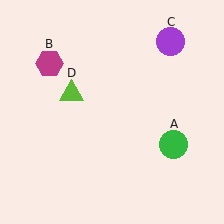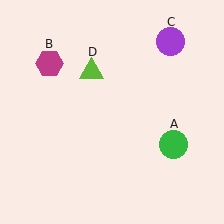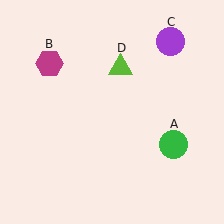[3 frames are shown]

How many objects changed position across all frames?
1 object changed position: lime triangle (object D).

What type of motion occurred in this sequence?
The lime triangle (object D) rotated clockwise around the center of the scene.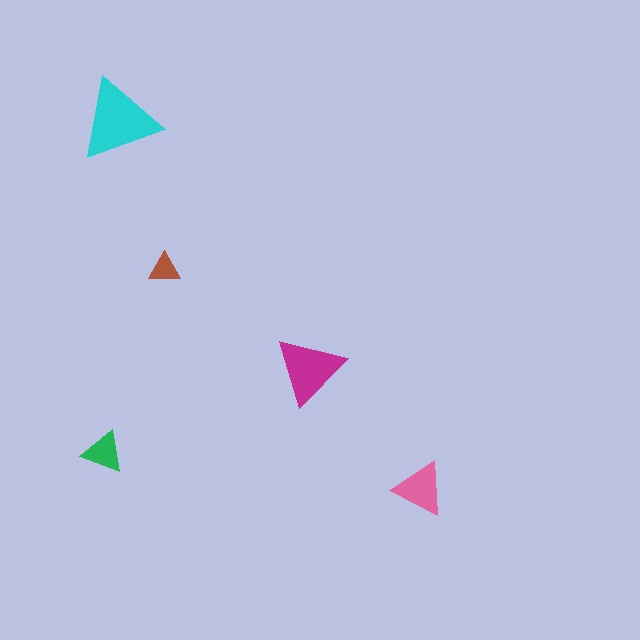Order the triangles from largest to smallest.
the cyan one, the magenta one, the pink one, the green one, the brown one.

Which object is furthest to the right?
The pink triangle is rightmost.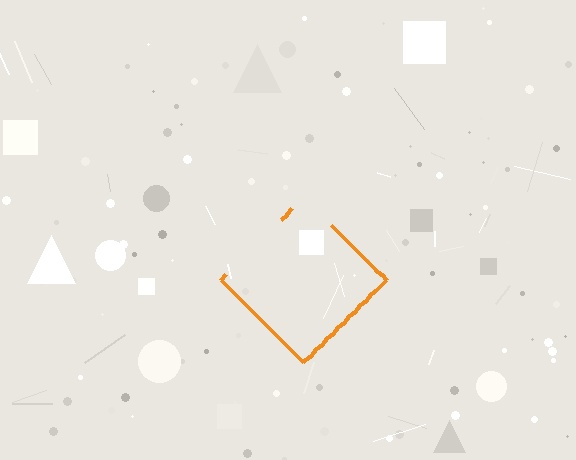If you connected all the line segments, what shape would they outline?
They would outline a diamond.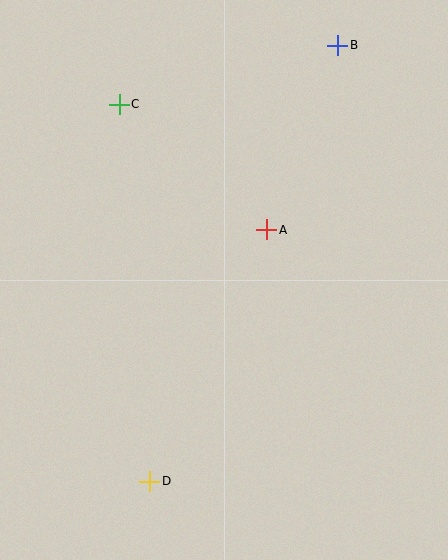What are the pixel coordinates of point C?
Point C is at (119, 104).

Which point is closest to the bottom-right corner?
Point D is closest to the bottom-right corner.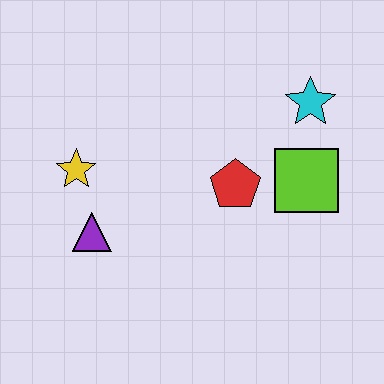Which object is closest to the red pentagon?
The lime square is closest to the red pentagon.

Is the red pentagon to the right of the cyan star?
No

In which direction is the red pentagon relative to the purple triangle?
The red pentagon is to the right of the purple triangle.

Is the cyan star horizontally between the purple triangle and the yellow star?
No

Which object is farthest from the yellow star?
The cyan star is farthest from the yellow star.